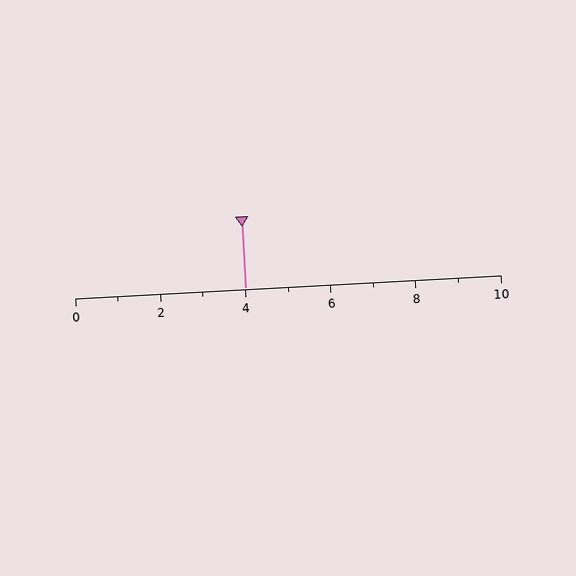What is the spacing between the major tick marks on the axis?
The major ticks are spaced 2 apart.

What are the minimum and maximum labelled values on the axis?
The axis runs from 0 to 10.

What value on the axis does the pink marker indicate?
The marker indicates approximately 4.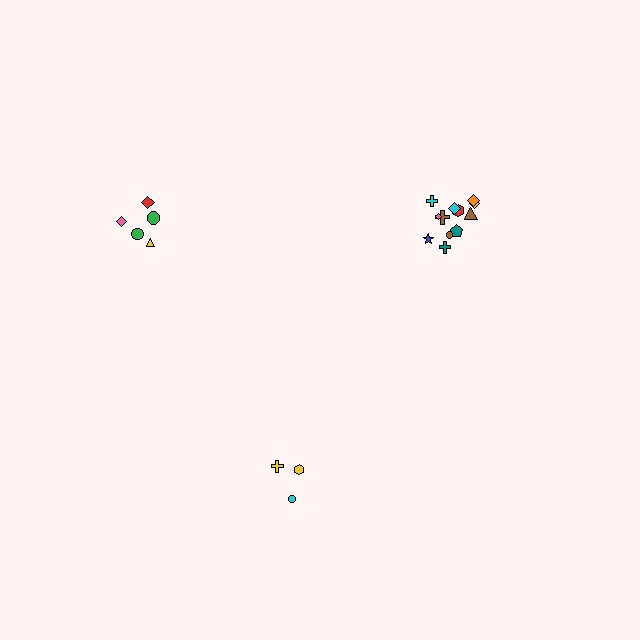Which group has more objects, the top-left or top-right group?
The top-right group.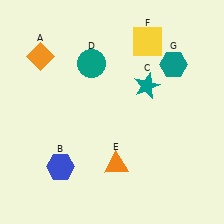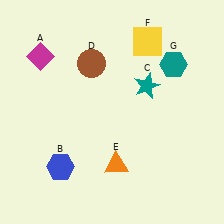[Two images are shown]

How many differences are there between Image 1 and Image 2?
There are 2 differences between the two images.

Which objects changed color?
A changed from orange to magenta. D changed from teal to brown.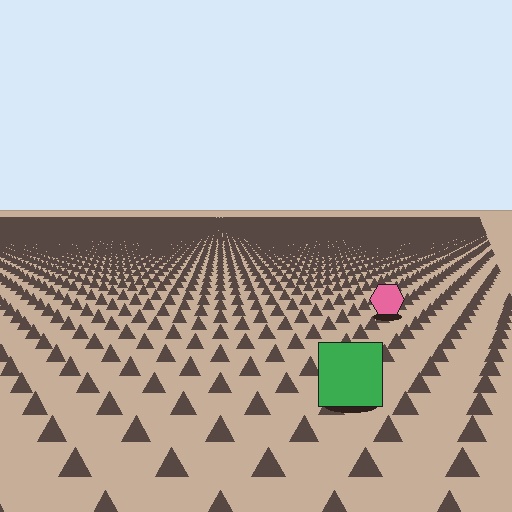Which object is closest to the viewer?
The green square is closest. The texture marks near it are larger and more spread out.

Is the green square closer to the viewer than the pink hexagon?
Yes. The green square is closer — you can tell from the texture gradient: the ground texture is coarser near it.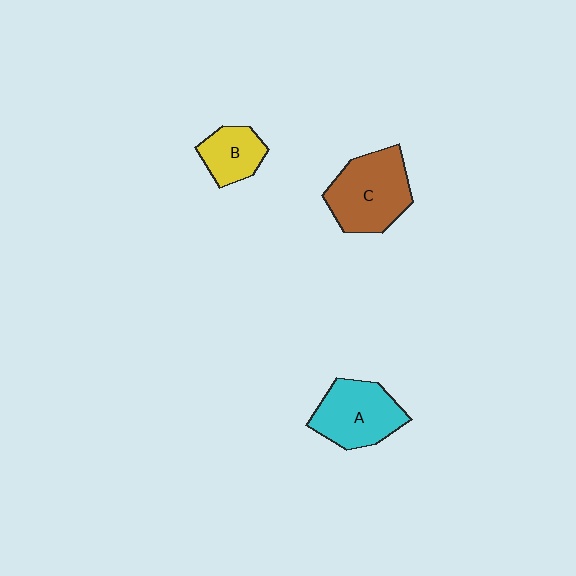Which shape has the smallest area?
Shape B (yellow).